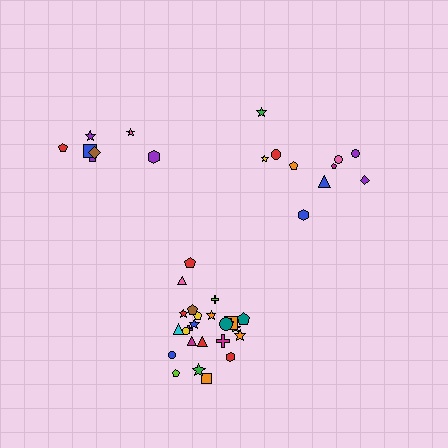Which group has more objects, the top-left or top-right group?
The top-right group.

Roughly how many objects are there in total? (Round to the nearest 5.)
Roughly 45 objects in total.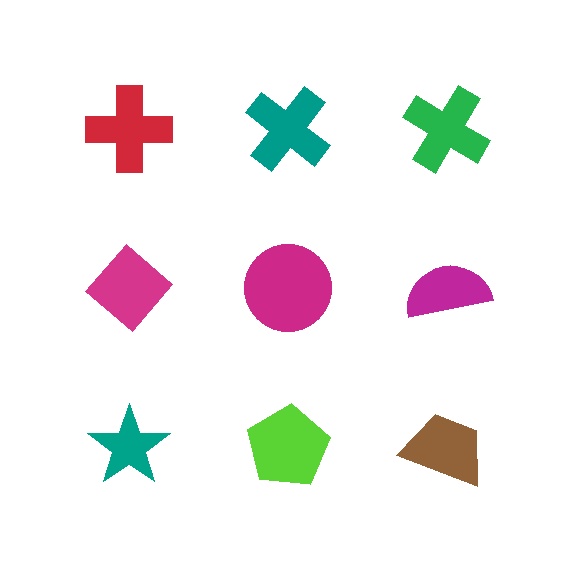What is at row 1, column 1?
A red cross.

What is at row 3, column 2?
A lime pentagon.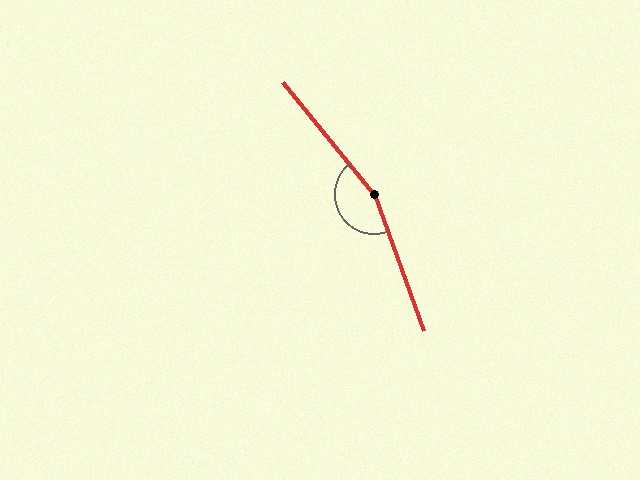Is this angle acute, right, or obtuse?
It is obtuse.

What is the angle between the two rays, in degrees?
Approximately 161 degrees.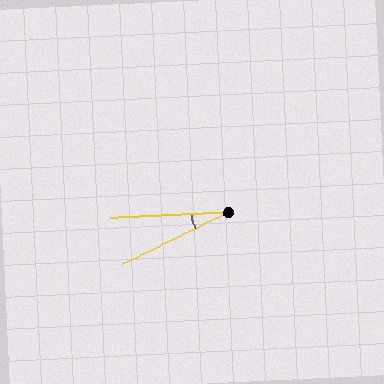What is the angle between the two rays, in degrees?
Approximately 23 degrees.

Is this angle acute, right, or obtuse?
It is acute.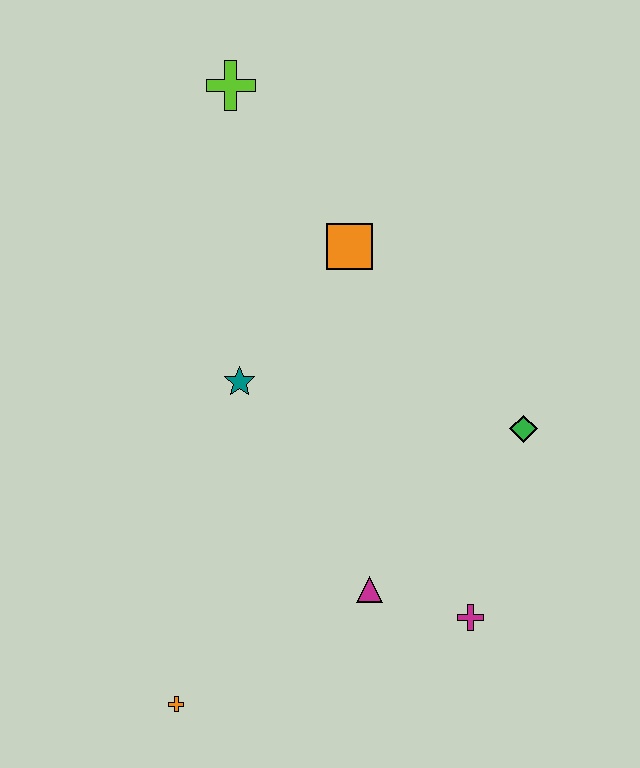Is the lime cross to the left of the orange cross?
No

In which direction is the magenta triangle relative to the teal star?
The magenta triangle is below the teal star.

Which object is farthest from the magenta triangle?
The lime cross is farthest from the magenta triangle.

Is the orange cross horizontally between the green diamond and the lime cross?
No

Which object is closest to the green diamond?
The magenta cross is closest to the green diamond.